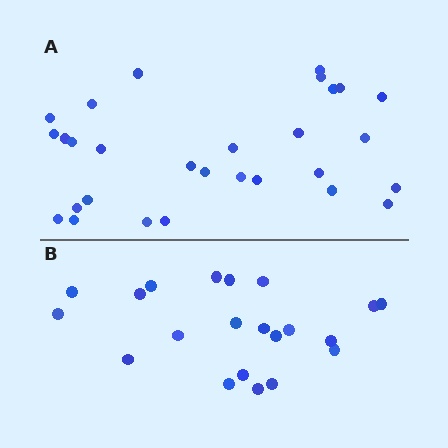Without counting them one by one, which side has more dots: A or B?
Region A (the top region) has more dots.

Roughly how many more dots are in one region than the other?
Region A has roughly 8 or so more dots than region B.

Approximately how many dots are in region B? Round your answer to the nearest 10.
About 20 dots. (The exact count is 21, which rounds to 20.)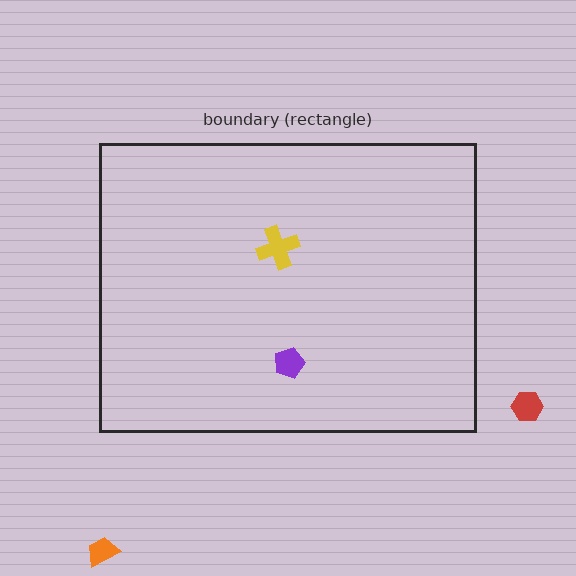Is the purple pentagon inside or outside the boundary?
Inside.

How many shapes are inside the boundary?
2 inside, 2 outside.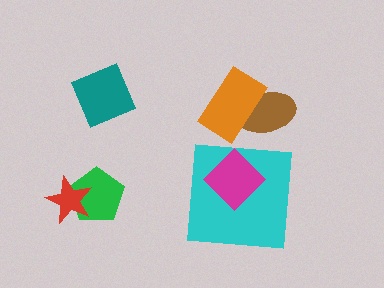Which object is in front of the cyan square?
The magenta diamond is in front of the cyan square.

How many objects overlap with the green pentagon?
1 object overlaps with the green pentagon.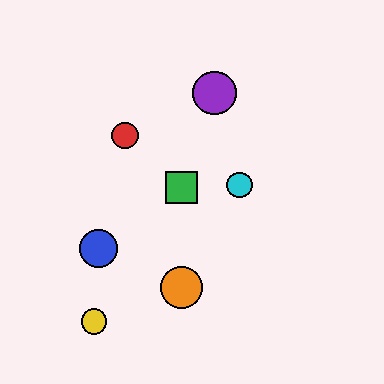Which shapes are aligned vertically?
The green square, the orange circle are aligned vertically.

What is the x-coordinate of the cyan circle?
The cyan circle is at x≈240.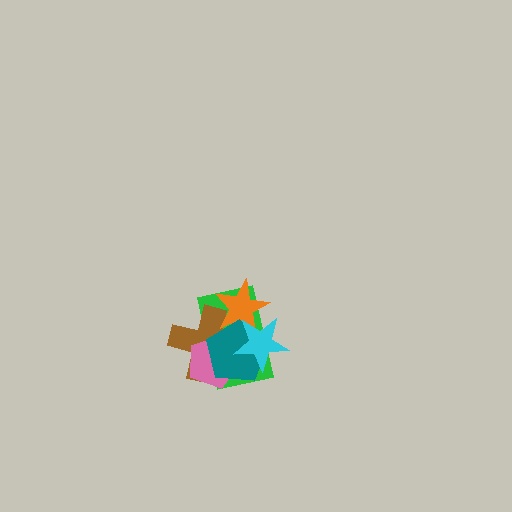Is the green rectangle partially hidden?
Yes, it is partially covered by another shape.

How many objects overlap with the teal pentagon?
5 objects overlap with the teal pentagon.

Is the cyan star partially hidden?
No, no other shape covers it.